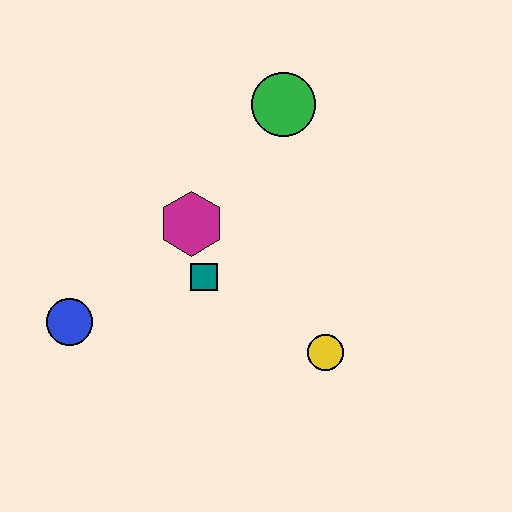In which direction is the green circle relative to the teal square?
The green circle is above the teal square.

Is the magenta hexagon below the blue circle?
No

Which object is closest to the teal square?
The magenta hexagon is closest to the teal square.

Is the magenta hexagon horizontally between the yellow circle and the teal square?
No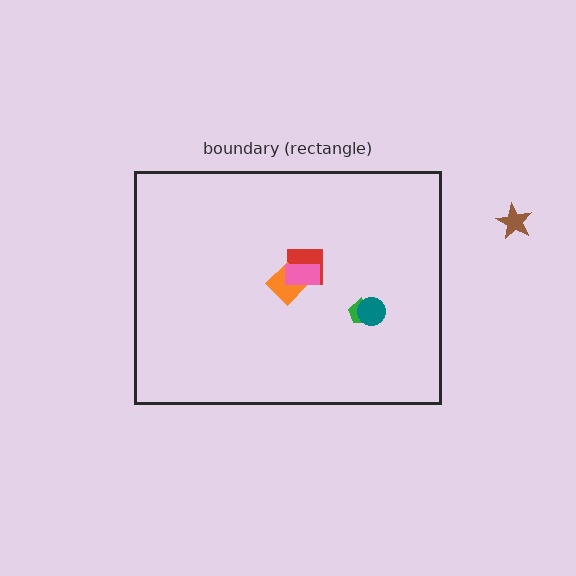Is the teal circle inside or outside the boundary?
Inside.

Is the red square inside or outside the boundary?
Inside.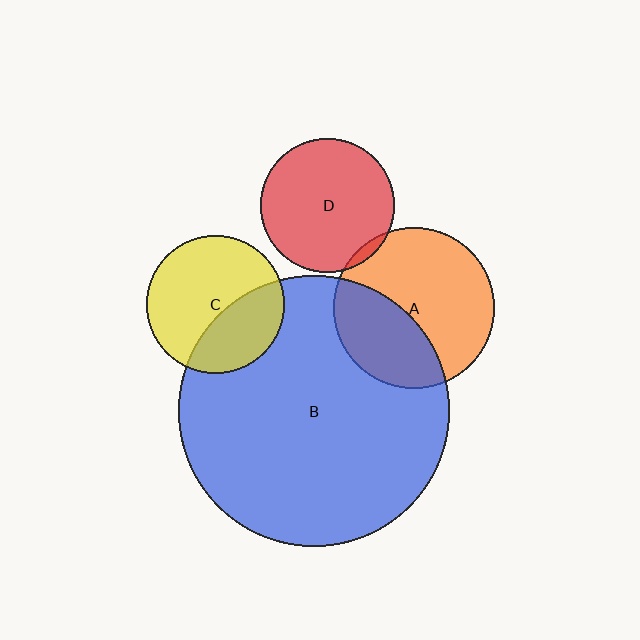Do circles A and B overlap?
Yes.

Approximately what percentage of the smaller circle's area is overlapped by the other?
Approximately 35%.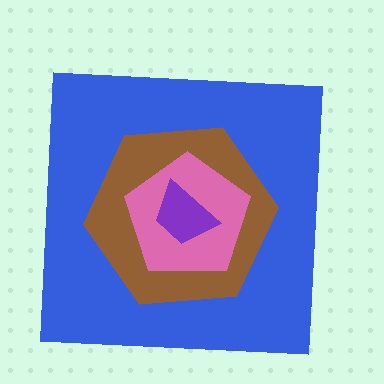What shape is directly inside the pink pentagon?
The purple trapezoid.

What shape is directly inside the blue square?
The brown hexagon.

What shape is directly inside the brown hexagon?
The pink pentagon.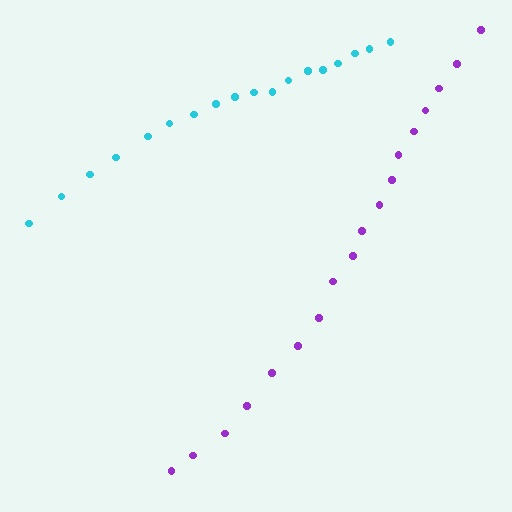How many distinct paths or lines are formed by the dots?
There are 2 distinct paths.